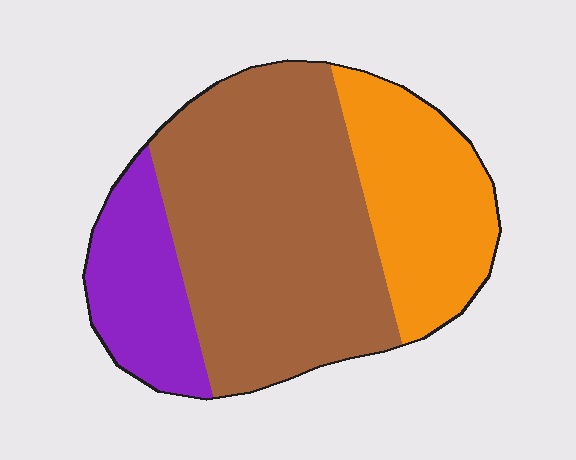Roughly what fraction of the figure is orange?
Orange takes up about one quarter (1/4) of the figure.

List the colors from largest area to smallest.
From largest to smallest: brown, orange, purple.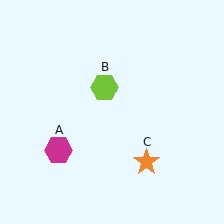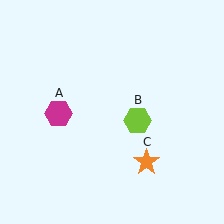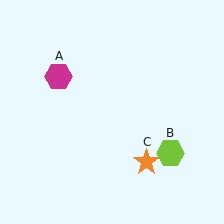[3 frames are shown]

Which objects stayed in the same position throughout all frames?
Orange star (object C) remained stationary.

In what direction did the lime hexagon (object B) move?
The lime hexagon (object B) moved down and to the right.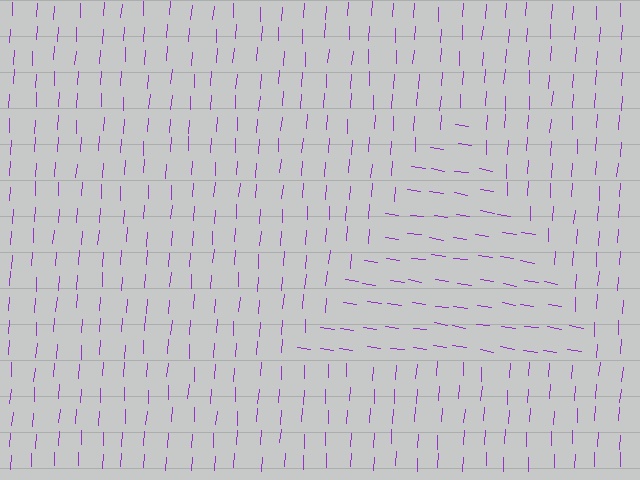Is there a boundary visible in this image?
Yes, there is a texture boundary formed by a change in line orientation.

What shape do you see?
I see a triangle.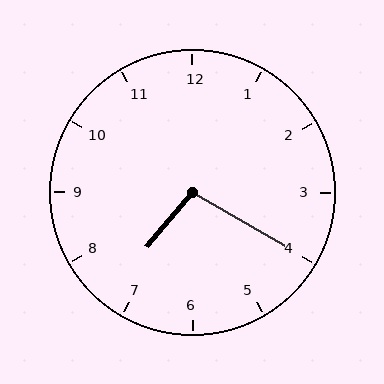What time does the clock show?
7:20.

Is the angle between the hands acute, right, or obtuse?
It is obtuse.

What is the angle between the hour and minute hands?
Approximately 100 degrees.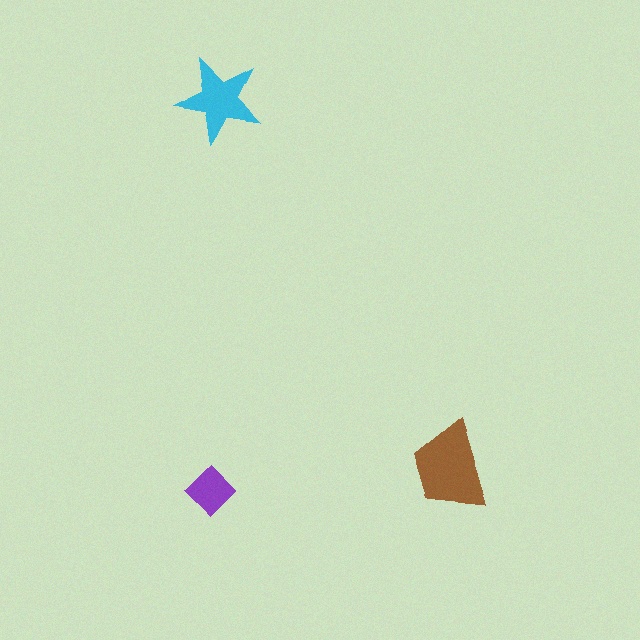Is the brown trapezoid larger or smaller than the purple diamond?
Larger.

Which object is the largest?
The brown trapezoid.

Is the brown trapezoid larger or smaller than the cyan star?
Larger.